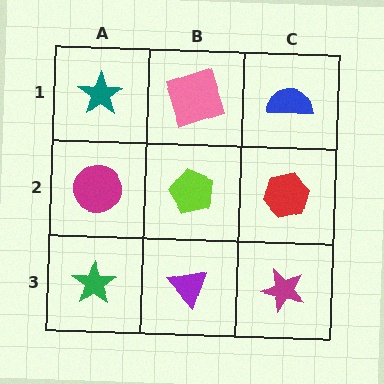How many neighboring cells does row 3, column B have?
3.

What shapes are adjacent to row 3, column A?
A magenta circle (row 2, column A), a purple triangle (row 3, column B).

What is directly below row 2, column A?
A green star.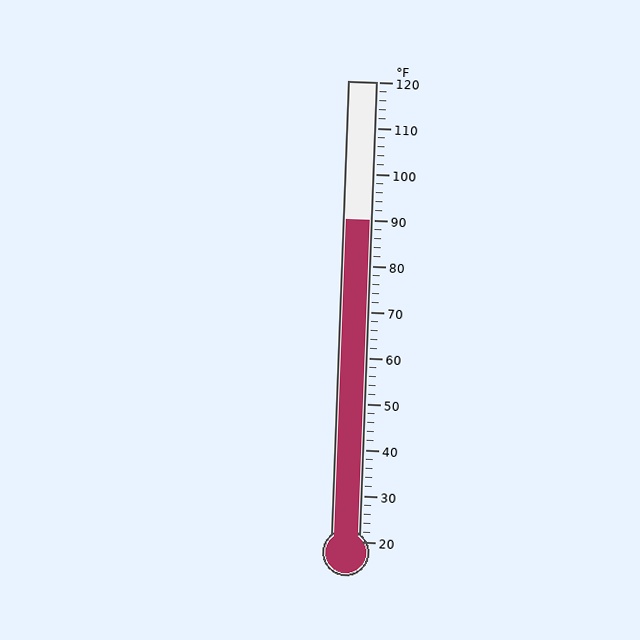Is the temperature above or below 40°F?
The temperature is above 40°F.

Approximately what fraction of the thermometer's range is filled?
The thermometer is filled to approximately 70% of its range.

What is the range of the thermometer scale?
The thermometer scale ranges from 20°F to 120°F.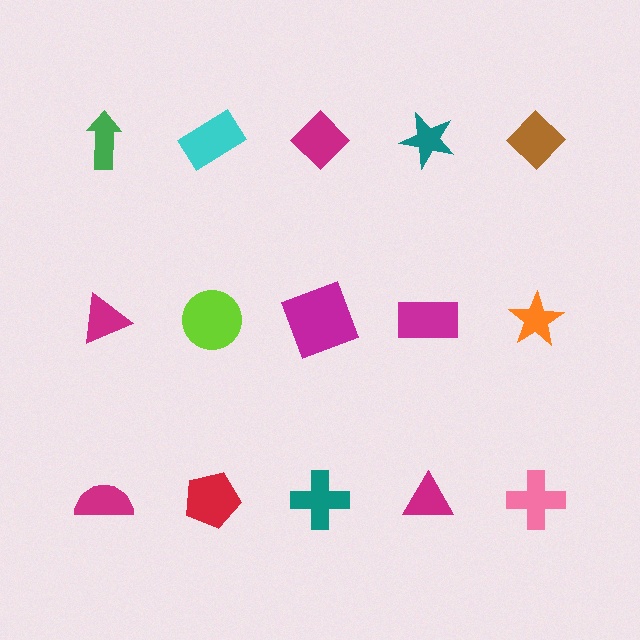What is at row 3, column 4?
A magenta triangle.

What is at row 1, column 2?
A cyan rectangle.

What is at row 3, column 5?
A pink cross.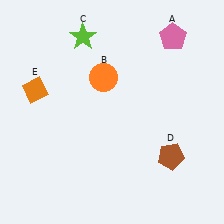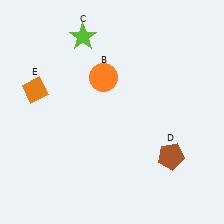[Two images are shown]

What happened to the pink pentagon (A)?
The pink pentagon (A) was removed in Image 2. It was in the top-right area of Image 1.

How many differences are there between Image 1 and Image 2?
There is 1 difference between the two images.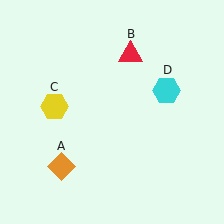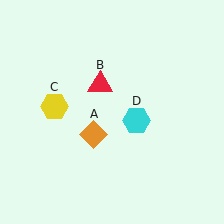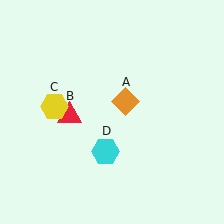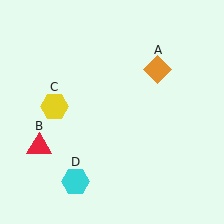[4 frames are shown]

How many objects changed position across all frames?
3 objects changed position: orange diamond (object A), red triangle (object B), cyan hexagon (object D).